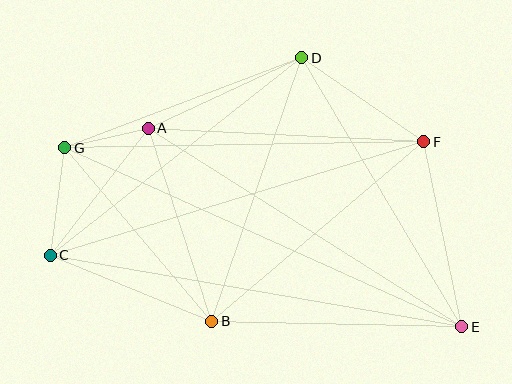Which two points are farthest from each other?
Points E and G are farthest from each other.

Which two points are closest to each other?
Points A and G are closest to each other.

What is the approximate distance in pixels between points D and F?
The distance between D and F is approximately 148 pixels.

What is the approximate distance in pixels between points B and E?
The distance between B and E is approximately 250 pixels.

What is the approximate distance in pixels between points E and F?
The distance between E and F is approximately 189 pixels.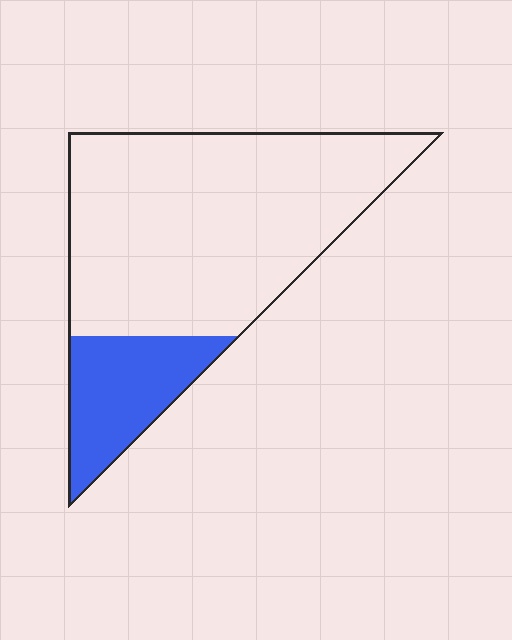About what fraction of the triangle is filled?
About one fifth (1/5).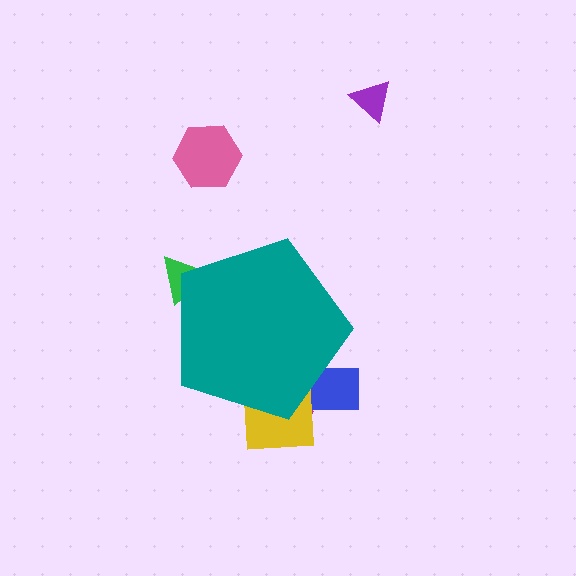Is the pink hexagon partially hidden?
No, the pink hexagon is fully visible.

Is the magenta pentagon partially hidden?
Yes, the magenta pentagon is partially hidden behind the teal pentagon.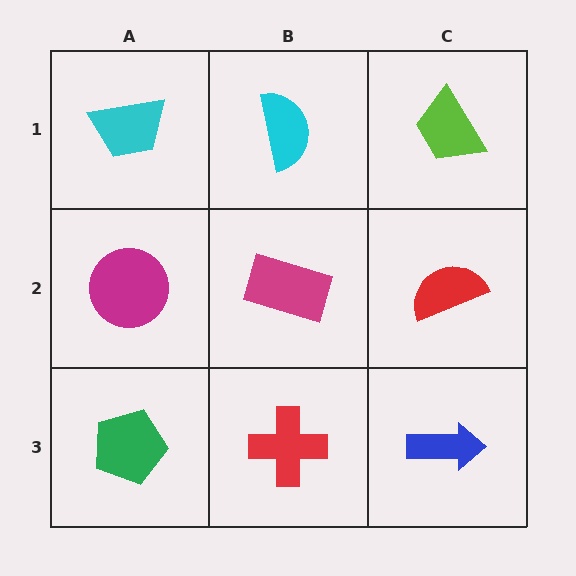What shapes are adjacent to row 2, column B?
A cyan semicircle (row 1, column B), a red cross (row 3, column B), a magenta circle (row 2, column A), a red semicircle (row 2, column C).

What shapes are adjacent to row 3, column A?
A magenta circle (row 2, column A), a red cross (row 3, column B).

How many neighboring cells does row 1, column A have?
2.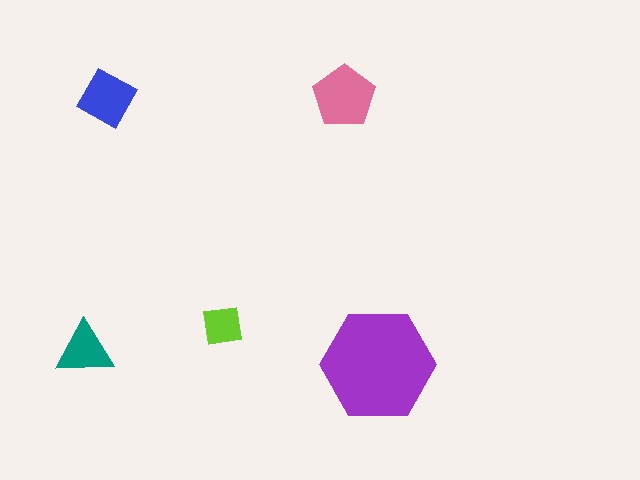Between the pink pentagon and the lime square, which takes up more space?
The pink pentagon.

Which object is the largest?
The purple hexagon.